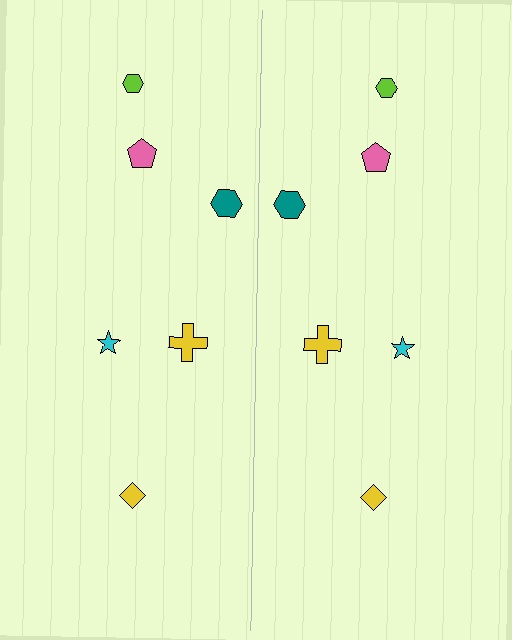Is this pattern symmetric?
Yes, this pattern has bilateral (reflection) symmetry.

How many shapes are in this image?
There are 12 shapes in this image.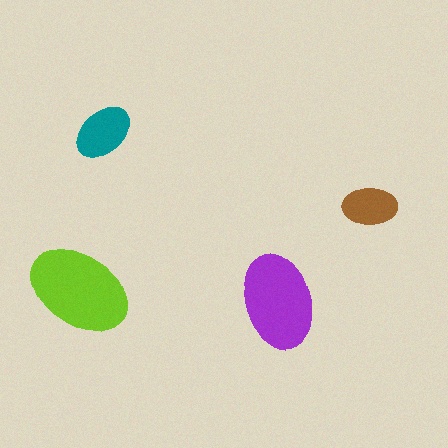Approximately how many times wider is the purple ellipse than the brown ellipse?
About 2 times wider.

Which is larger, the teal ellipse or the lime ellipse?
The lime one.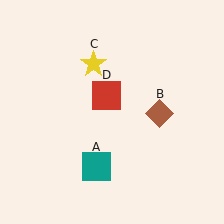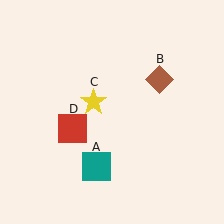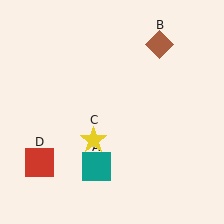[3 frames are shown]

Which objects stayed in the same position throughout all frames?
Teal square (object A) remained stationary.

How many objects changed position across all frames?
3 objects changed position: brown diamond (object B), yellow star (object C), red square (object D).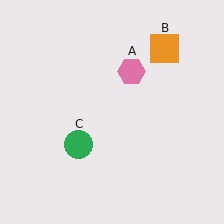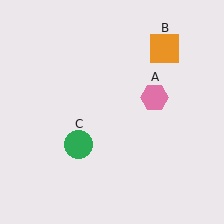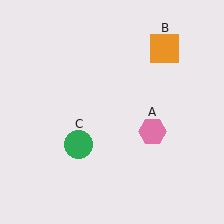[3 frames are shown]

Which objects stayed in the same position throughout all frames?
Orange square (object B) and green circle (object C) remained stationary.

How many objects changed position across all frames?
1 object changed position: pink hexagon (object A).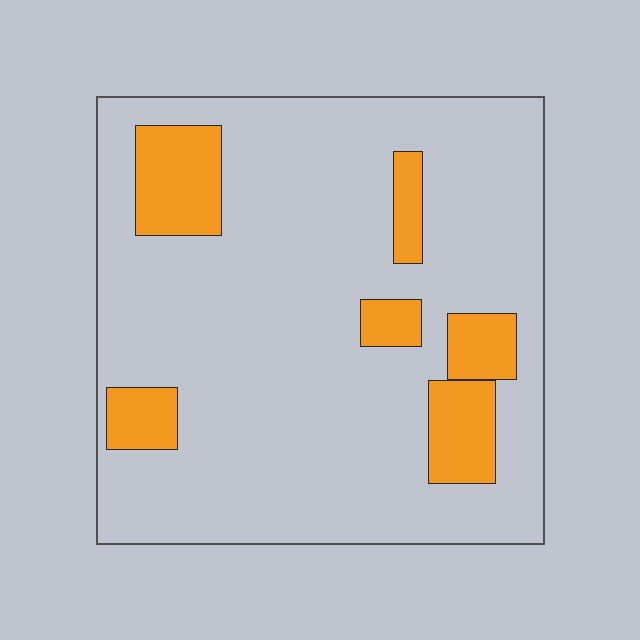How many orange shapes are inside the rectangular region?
6.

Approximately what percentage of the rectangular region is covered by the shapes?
Approximately 15%.